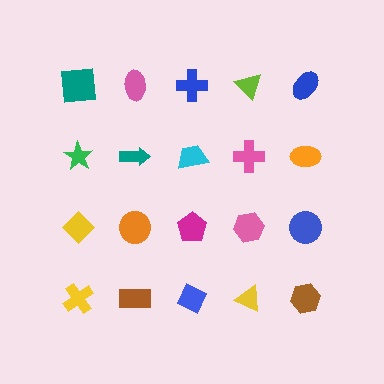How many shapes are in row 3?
5 shapes.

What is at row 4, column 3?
A blue diamond.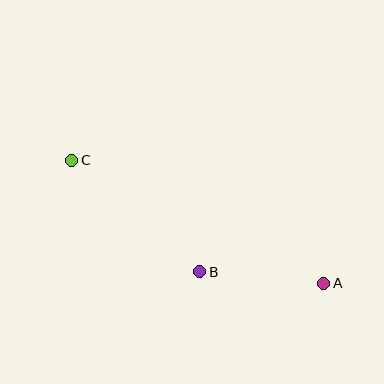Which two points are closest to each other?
Points A and B are closest to each other.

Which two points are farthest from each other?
Points A and C are farthest from each other.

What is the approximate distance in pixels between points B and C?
The distance between B and C is approximately 170 pixels.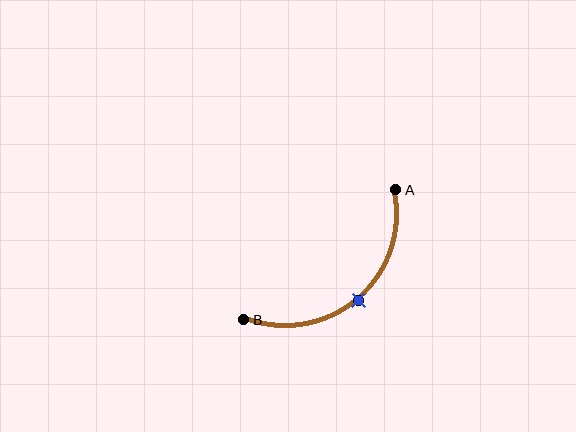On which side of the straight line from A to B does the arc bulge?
The arc bulges below and to the right of the straight line connecting A and B.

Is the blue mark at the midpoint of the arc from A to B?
Yes. The blue mark lies on the arc at equal arc-length from both A and B — it is the arc midpoint.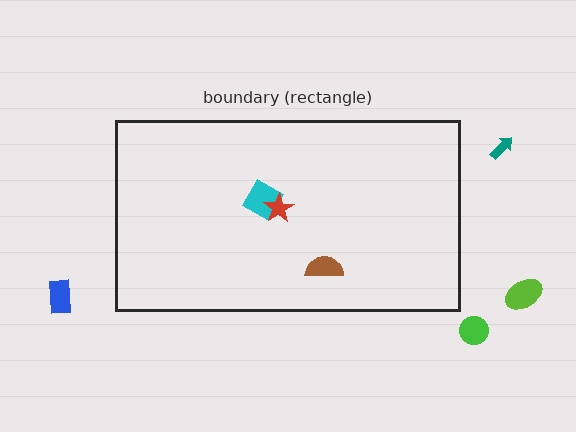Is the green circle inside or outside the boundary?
Outside.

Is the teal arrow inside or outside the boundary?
Outside.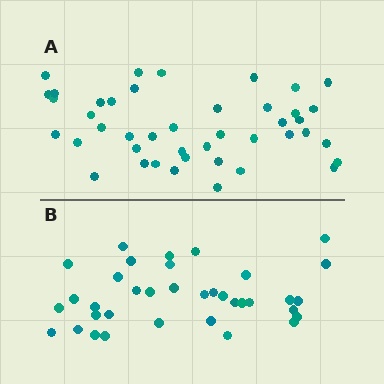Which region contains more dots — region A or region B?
Region A (the top region) has more dots.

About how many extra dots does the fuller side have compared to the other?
Region A has roughly 8 or so more dots than region B.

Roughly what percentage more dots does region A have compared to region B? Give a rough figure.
About 20% more.